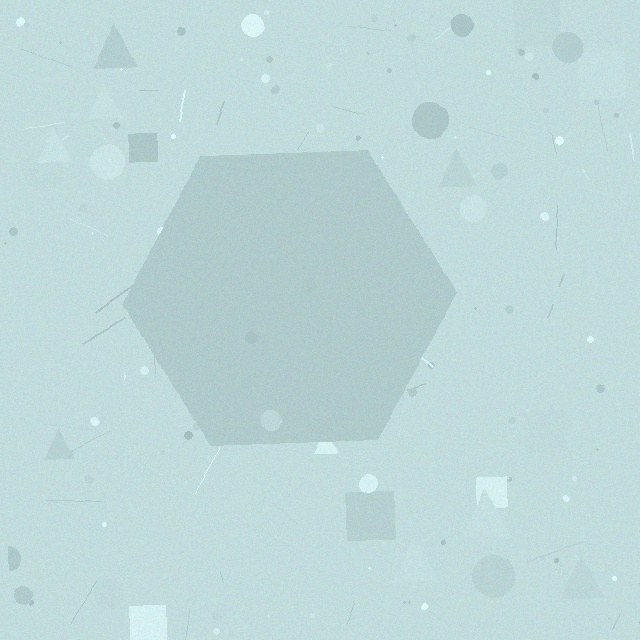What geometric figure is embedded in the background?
A hexagon is embedded in the background.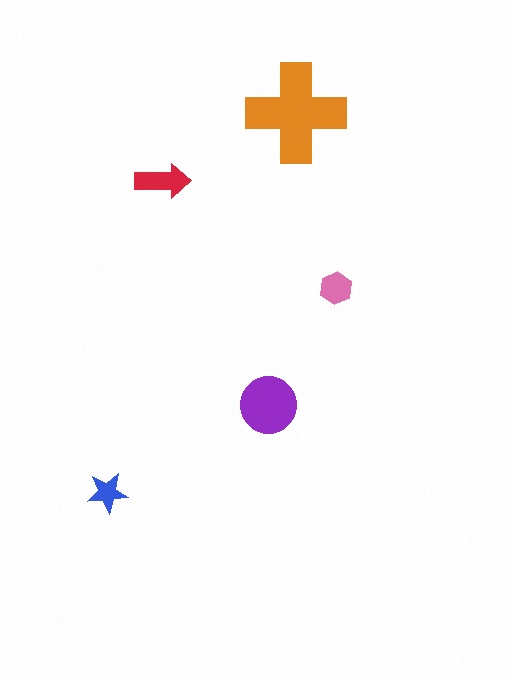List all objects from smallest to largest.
The blue star, the pink hexagon, the red arrow, the purple circle, the orange cross.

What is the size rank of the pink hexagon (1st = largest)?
4th.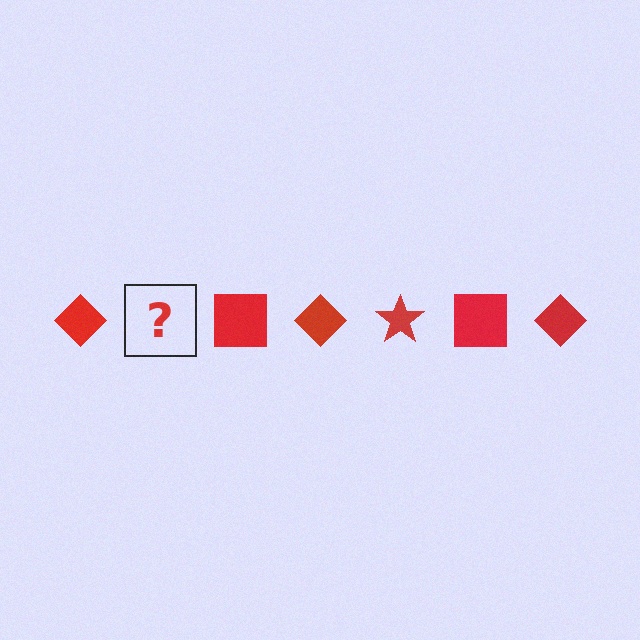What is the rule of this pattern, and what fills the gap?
The rule is that the pattern cycles through diamond, star, square shapes in red. The gap should be filled with a red star.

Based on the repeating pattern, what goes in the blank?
The blank should be a red star.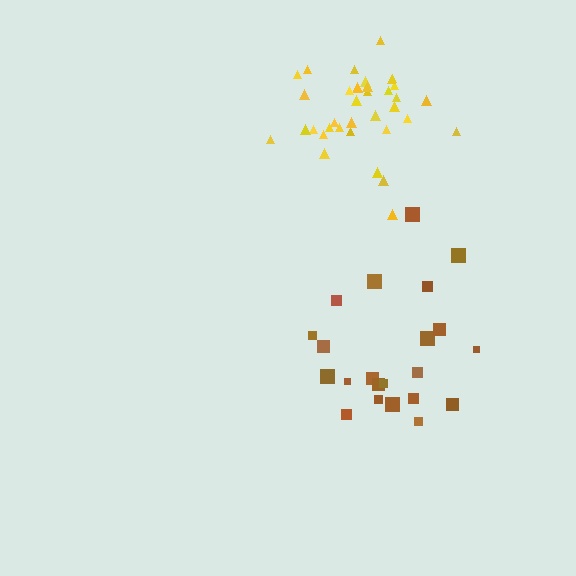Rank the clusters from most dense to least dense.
yellow, brown.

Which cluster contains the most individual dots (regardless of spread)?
Yellow (35).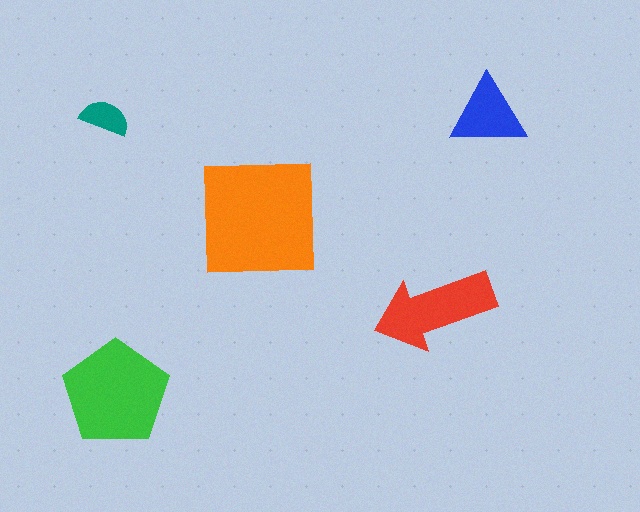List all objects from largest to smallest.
The orange square, the green pentagon, the red arrow, the blue triangle, the teal semicircle.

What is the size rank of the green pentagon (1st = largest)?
2nd.